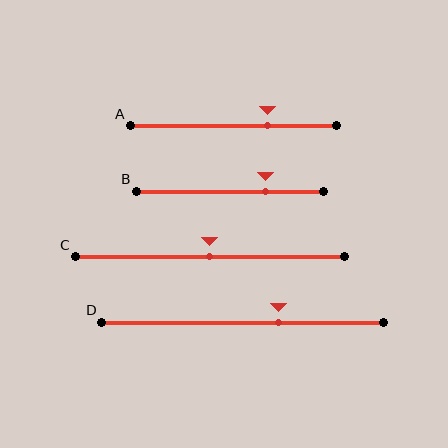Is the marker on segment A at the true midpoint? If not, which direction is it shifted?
No, the marker on segment A is shifted to the right by about 16% of the segment length.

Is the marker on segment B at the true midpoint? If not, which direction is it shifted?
No, the marker on segment B is shifted to the right by about 19% of the segment length.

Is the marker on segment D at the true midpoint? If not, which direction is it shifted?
No, the marker on segment D is shifted to the right by about 13% of the segment length.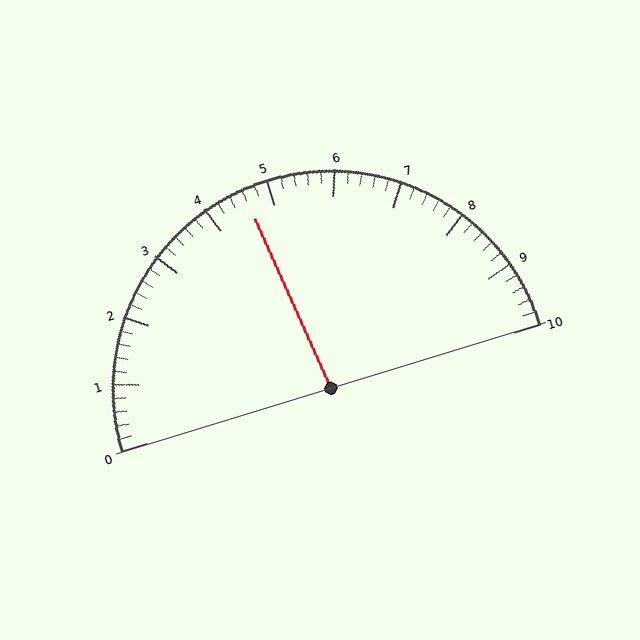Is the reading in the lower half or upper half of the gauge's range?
The reading is in the lower half of the range (0 to 10).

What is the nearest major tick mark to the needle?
The nearest major tick mark is 5.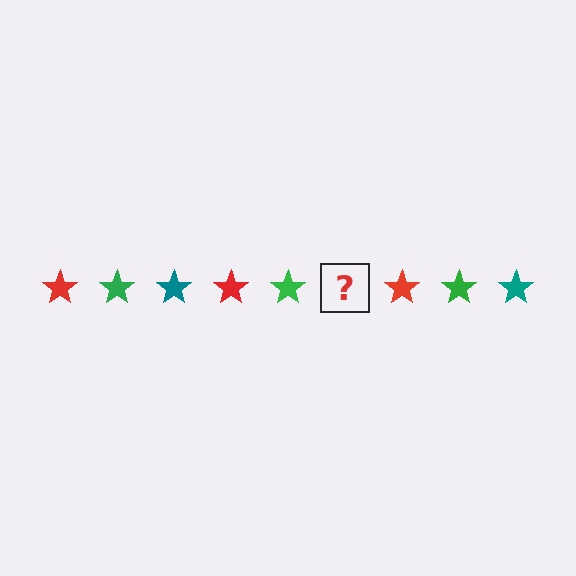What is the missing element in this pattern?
The missing element is a teal star.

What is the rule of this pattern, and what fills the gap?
The rule is that the pattern cycles through red, green, teal stars. The gap should be filled with a teal star.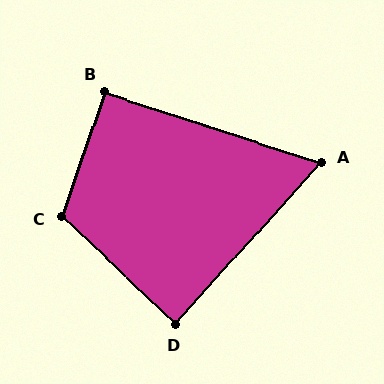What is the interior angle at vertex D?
Approximately 89 degrees (approximately right).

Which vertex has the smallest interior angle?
A, at approximately 66 degrees.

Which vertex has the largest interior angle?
C, at approximately 114 degrees.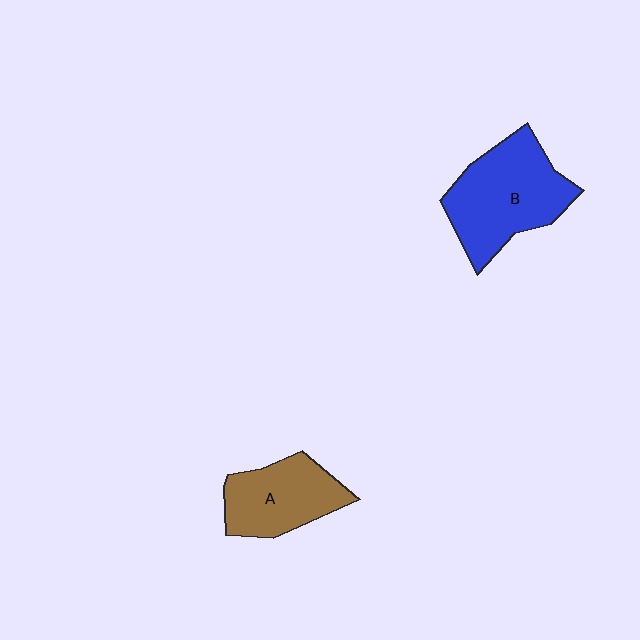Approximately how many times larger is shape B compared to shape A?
Approximately 1.4 times.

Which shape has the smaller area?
Shape A (brown).